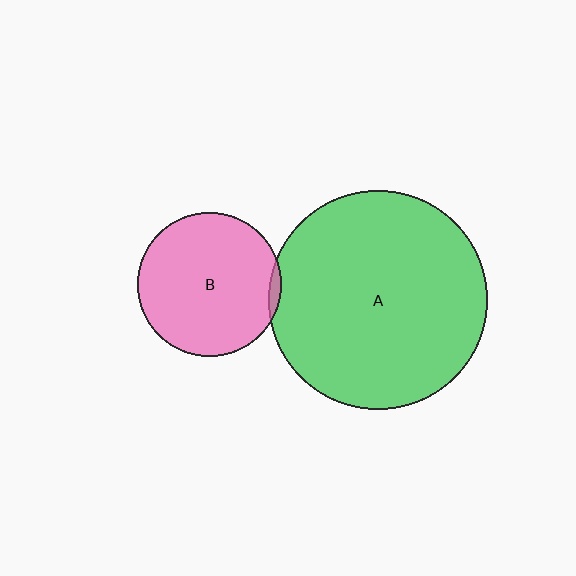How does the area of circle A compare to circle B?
Approximately 2.3 times.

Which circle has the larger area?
Circle A (green).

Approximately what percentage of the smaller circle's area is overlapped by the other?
Approximately 5%.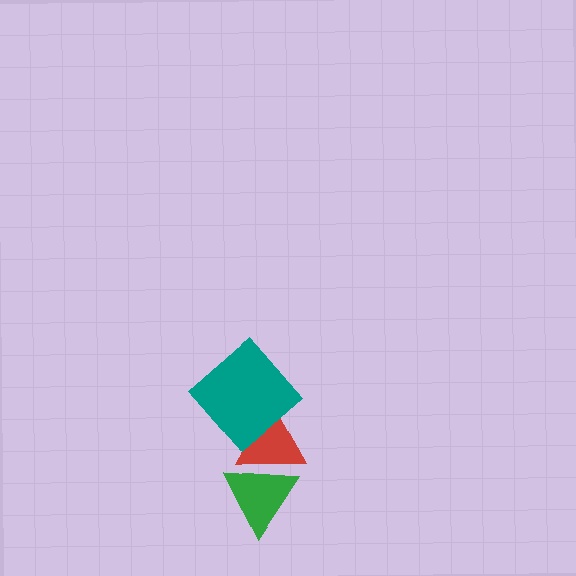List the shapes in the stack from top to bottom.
From top to bottom: the teal diamond, the red triangle, the green triangle.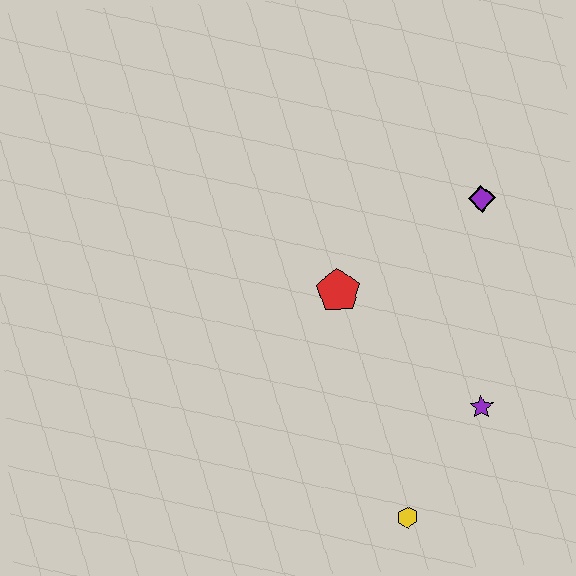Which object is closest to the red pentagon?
The purple diamond is closest to the red pentagon.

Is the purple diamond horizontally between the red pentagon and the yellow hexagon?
No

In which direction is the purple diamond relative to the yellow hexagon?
The purple diamond is above the yellow hexagon.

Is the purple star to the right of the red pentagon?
Yes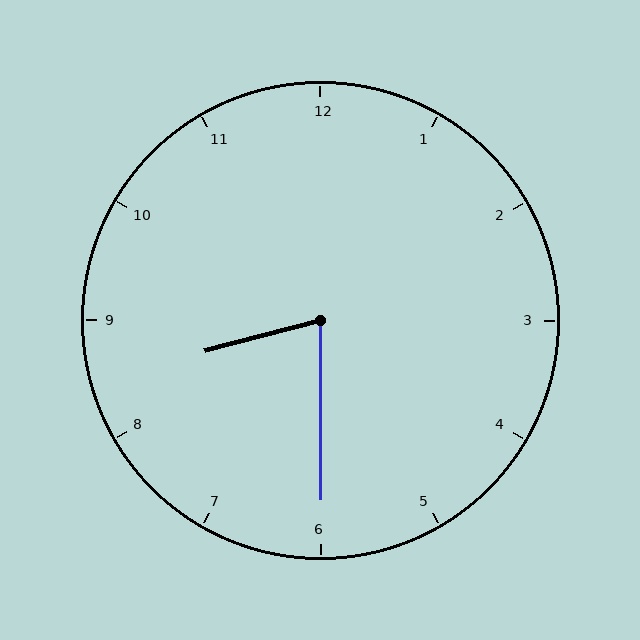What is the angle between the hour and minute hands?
Approximately 75 degrees.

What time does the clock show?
8:30.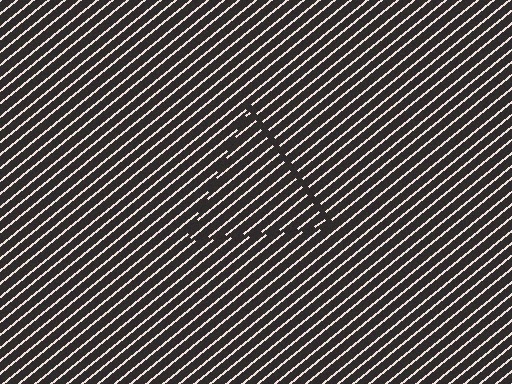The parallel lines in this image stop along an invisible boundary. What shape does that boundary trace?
An illusory triangle. The interior of the shape contains the same grating, shifted by half a period — the contour is defined by the phase discontinuity where line-ends from the inner and outer gratings abut.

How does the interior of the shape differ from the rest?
The interior of the shape contains the same grating, shifted by half a period — the contour is defined by the phase discontinuity where line-ends from the inner and outer gratings abut.